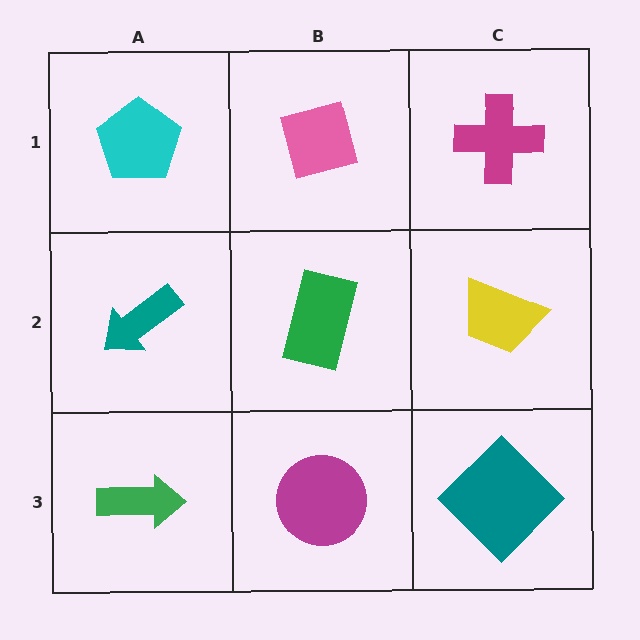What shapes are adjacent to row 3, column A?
A teal arrow (row 2, column A), a magenta circle (row 3, column B).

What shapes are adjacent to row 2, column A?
A cyan pentagon (row 1, column A), a green arrow (row 3, column A), a green rectangle (row 2, column B).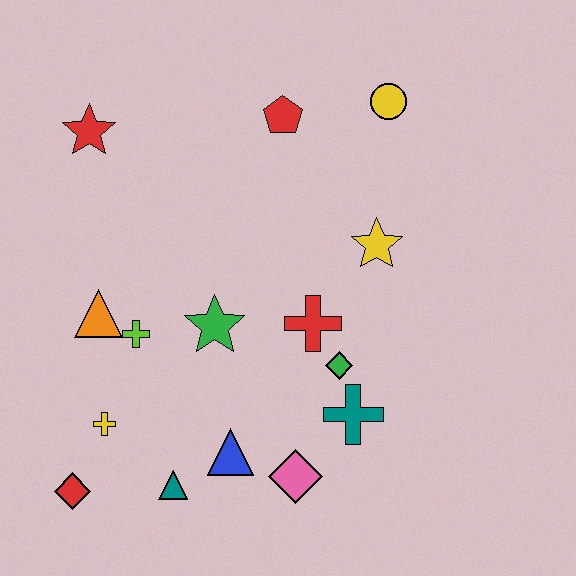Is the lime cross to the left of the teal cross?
Yes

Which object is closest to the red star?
The orange triangle is closest to the red star.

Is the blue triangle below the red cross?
Yes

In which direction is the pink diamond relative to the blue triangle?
The pink diamond is to the right of the blue triangle.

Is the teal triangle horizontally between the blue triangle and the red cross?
No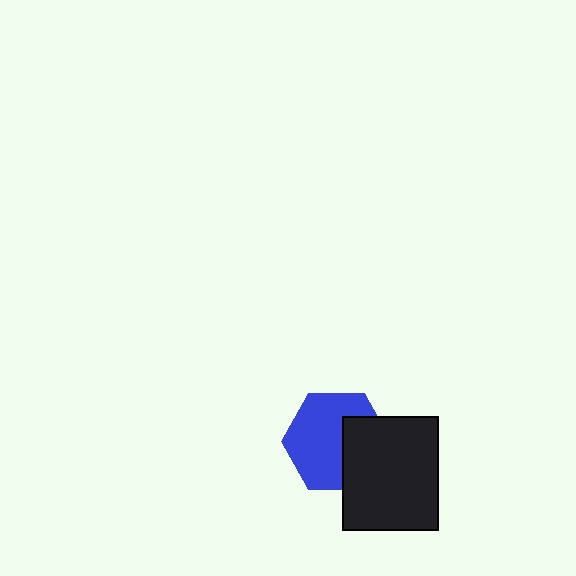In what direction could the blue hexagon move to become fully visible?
The blue hexagon could move left. That would shift it out from behind the black rectangle entirely.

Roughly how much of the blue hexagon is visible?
About half of it is visible (roughly 64%).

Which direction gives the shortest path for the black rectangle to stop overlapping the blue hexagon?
Moving right gives the shortest separation.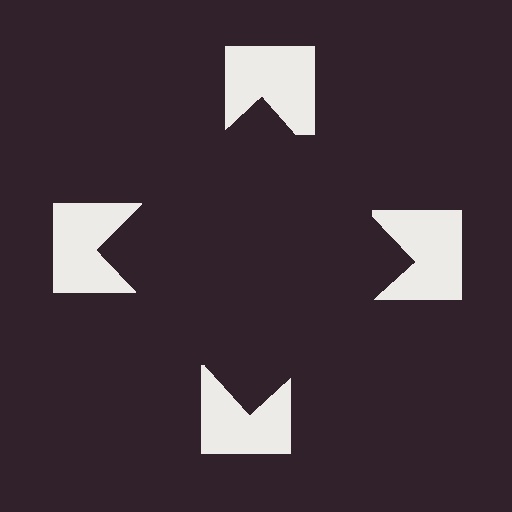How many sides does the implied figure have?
4 sides.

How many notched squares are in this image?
There are 4 — one at each vertex of the illusory square.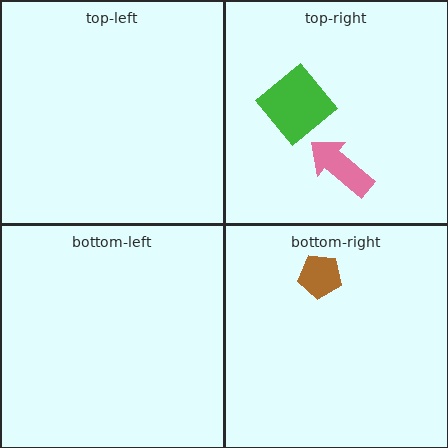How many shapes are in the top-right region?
2.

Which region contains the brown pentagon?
The bottom-right region.